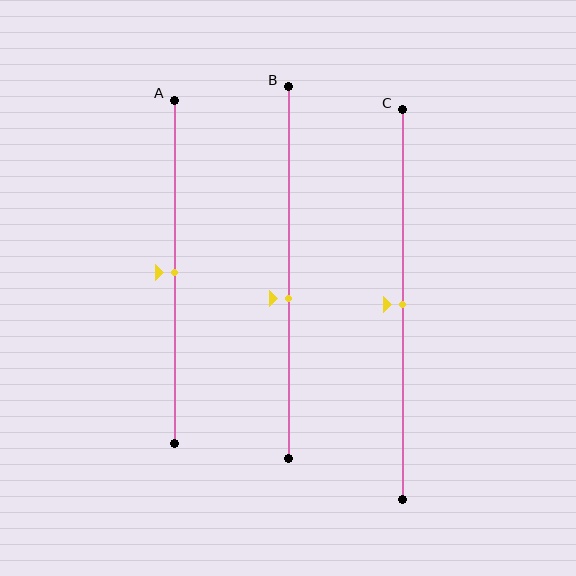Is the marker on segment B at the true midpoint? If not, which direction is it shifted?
No, the marker on segment B is shifted downward by about 7% of the segment length.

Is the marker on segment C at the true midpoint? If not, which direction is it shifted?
Yes, the marker on segment C is at the true midpoint.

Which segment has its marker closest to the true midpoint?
Segment A has its marker closest to the true midpoint.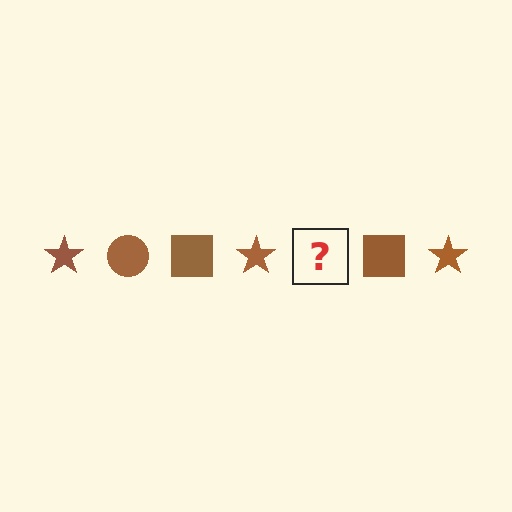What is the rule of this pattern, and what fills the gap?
The rule is that the pattern cycles through star, circle, square shapes in brown. The gap should be filled with a brown circle.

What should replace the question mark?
The question mark should be replaced with a brown circle.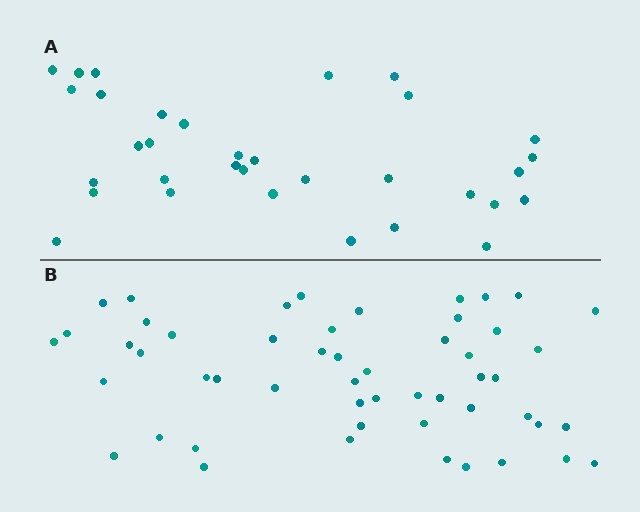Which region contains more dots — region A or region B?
Region B (the bottom region) has more dots.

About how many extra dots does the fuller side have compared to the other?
Region B has approximately 20 more dots than region A.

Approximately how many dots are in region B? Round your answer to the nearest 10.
About 50 dots. (The exact count is 52, which rounds to 50.)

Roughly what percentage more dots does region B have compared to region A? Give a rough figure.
About 60% more.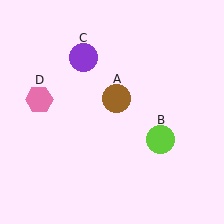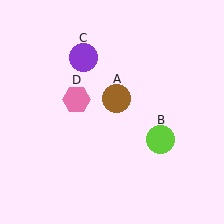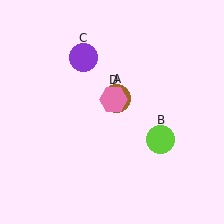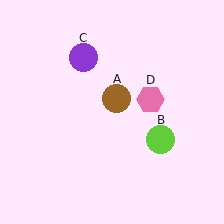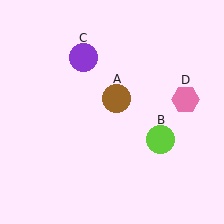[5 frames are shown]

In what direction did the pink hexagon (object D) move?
The pink hexagon (object D) moved right.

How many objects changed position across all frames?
1 object changed position: pink hexagon (object D).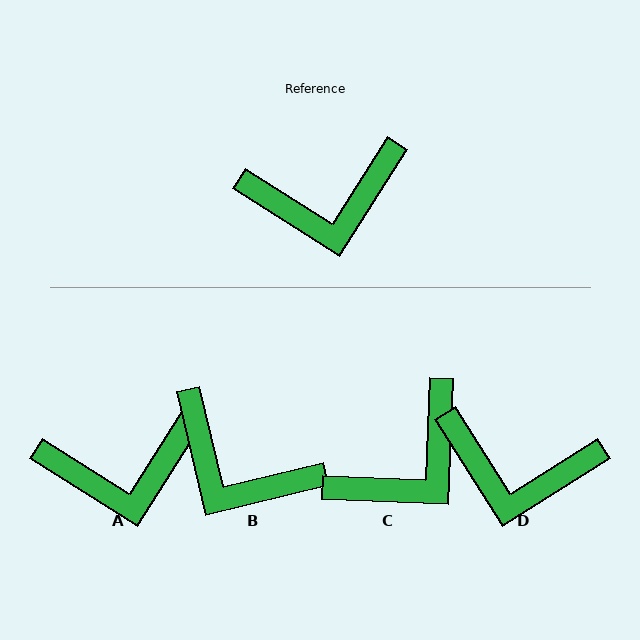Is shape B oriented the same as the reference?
No, it is off by about 44 degrees.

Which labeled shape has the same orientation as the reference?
A.